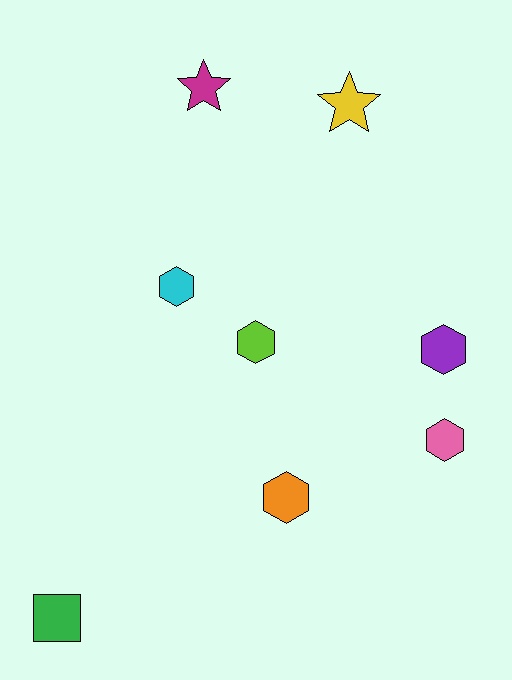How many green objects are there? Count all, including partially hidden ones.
There is 1 green object.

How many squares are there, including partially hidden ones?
There is 1 square.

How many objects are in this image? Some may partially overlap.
There are 8 objects.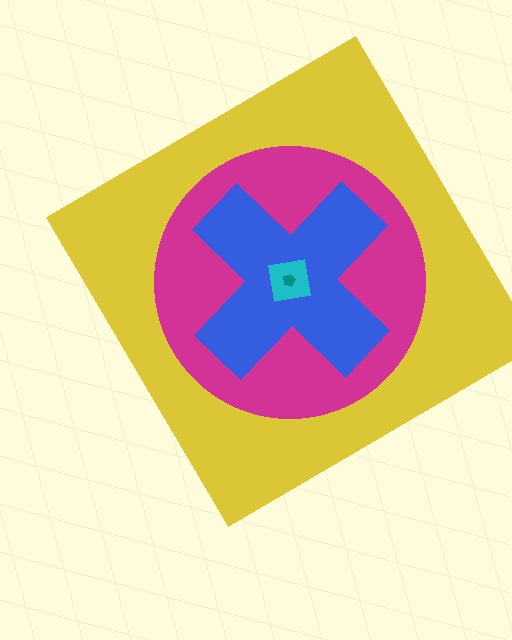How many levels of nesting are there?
5.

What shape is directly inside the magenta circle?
The blue cross.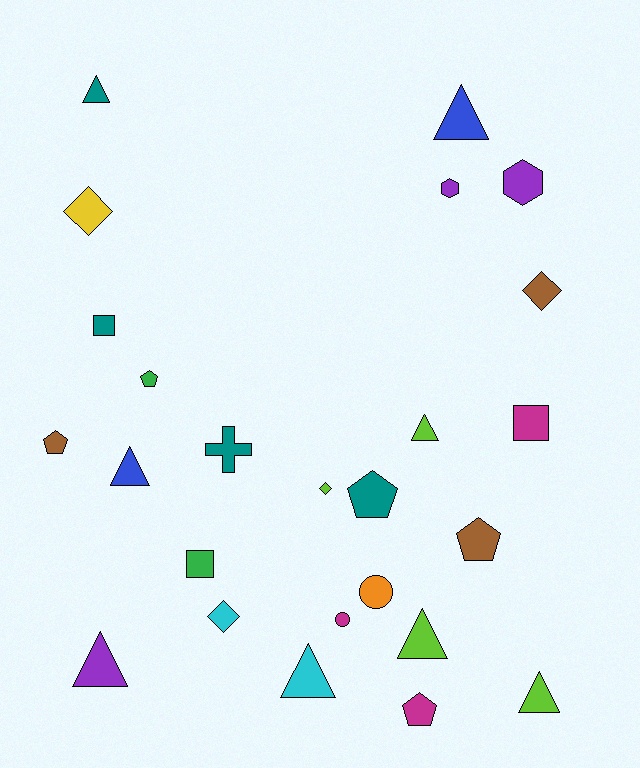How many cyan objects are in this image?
There are 2 cyan objects.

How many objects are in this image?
There are 25 objects.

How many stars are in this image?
There are no stars.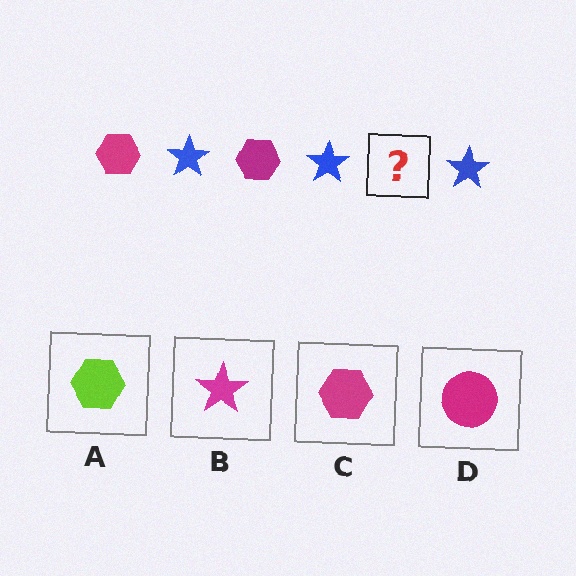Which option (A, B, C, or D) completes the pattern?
C.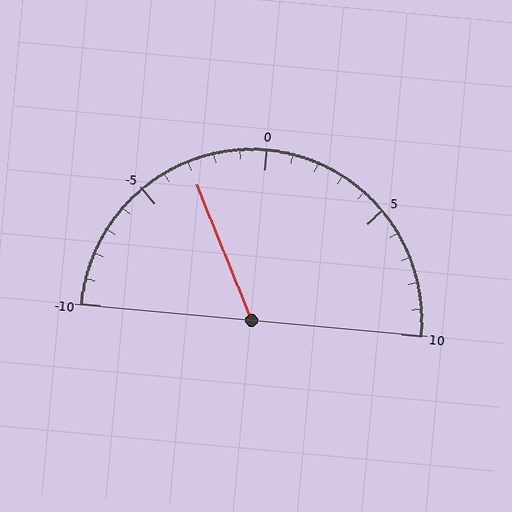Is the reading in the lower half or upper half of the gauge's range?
The reading is in the lower half of the range (-10 to 10).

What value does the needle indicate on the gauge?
The needle indicates approximately -3.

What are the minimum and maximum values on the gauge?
The gauge ranges from -10 to 10.